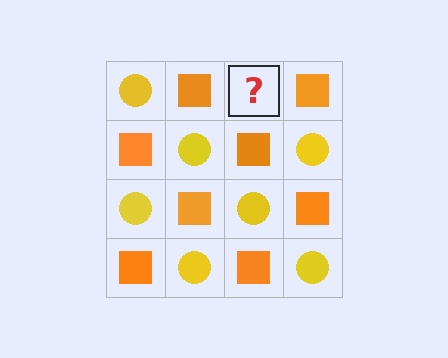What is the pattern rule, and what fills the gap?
The rule is that it alternates yellow circle and orange square in a checkerboard pattern. The gap should be filled with a yellow circle.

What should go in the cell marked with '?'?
The missing cell should contain a yellow circle.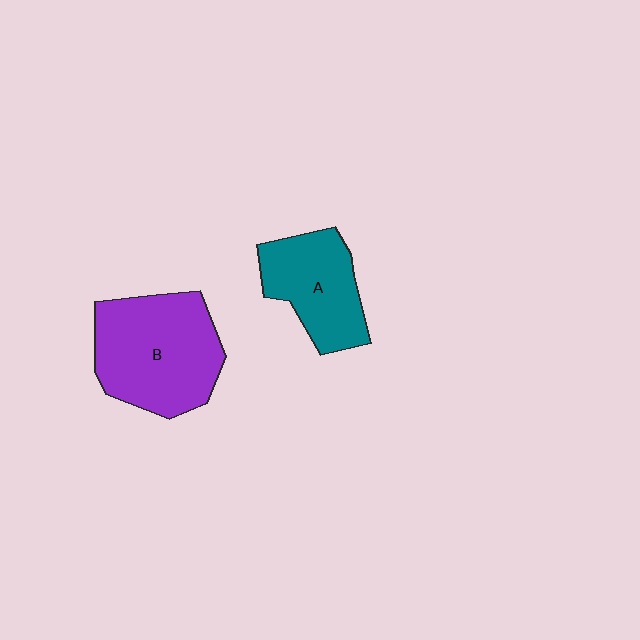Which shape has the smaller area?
Shape A (teal).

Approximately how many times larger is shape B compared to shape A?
Approximately 1.5 times.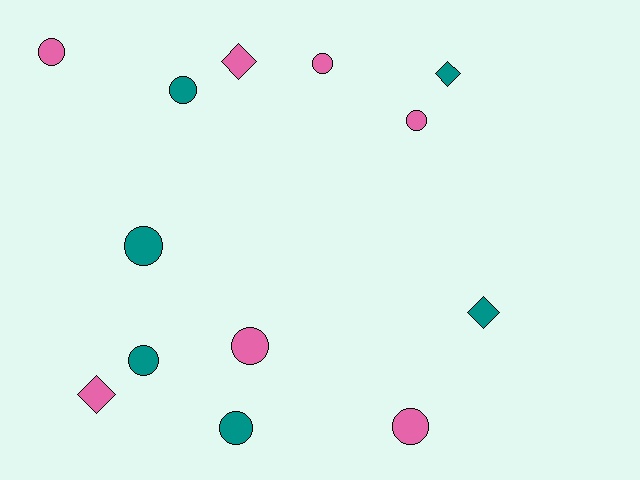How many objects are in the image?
There are 13 objects.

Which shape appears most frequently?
Circle, with 9 objects.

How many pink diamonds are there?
There are 2 pink diamonds.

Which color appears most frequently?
Pink, with 7 objects.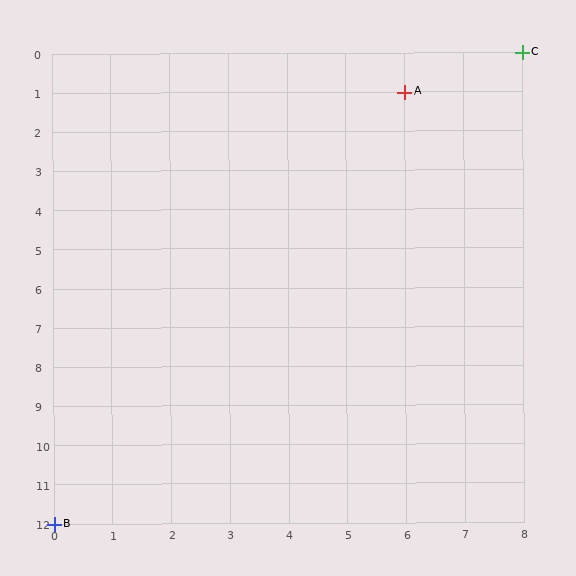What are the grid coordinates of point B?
Point B is at grid coordinates (0, 12).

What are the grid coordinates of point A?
Point A is at grid coordinates (6, 1).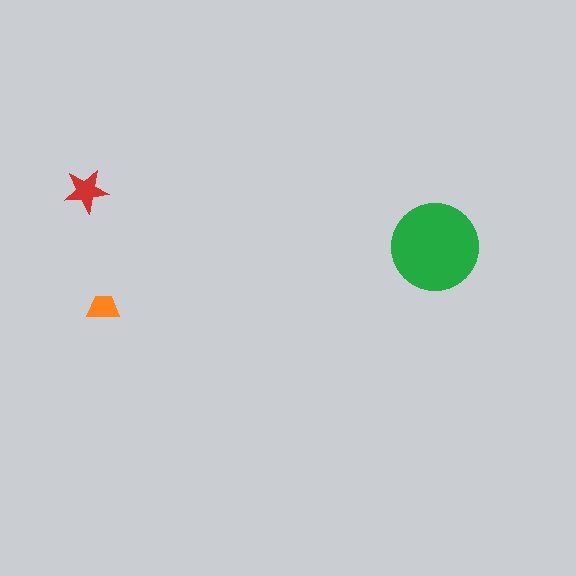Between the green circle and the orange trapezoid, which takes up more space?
The green circle.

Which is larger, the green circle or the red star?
The green circle.